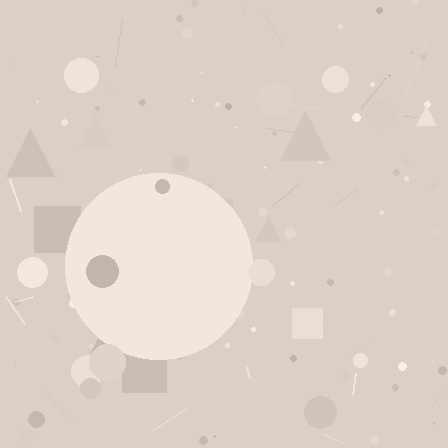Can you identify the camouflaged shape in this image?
The camouflaged shape is a circle.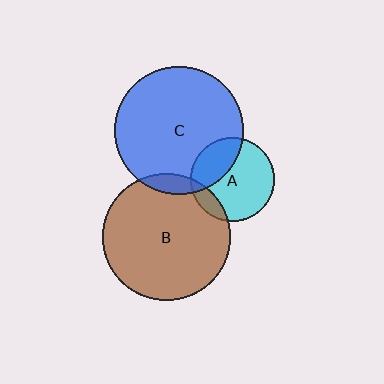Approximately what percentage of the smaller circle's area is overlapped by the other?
Approximately 30%.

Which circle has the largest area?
Circle C (blue).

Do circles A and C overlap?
Yes.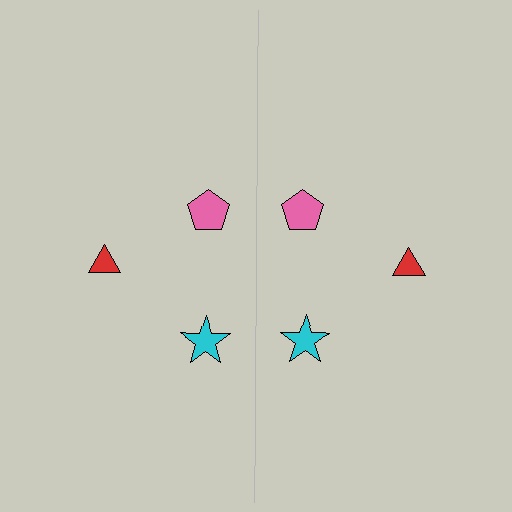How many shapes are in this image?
There are 6 shapes in this image.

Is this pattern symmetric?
Yes, this pattern has bilateral (reflection) symmetry.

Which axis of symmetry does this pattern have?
The pattern has a vertical axis of symmetry running through the center of the image.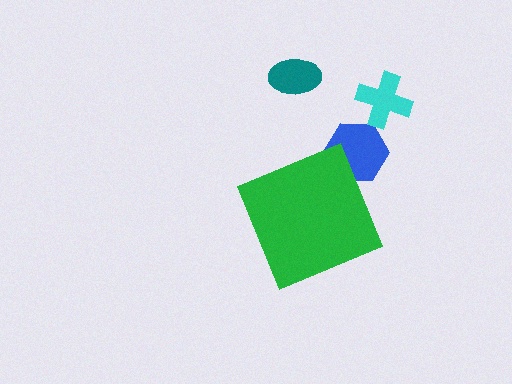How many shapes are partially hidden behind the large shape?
1 shape is partially hidden.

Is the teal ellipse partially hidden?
No, the teal ellipse is fully visible.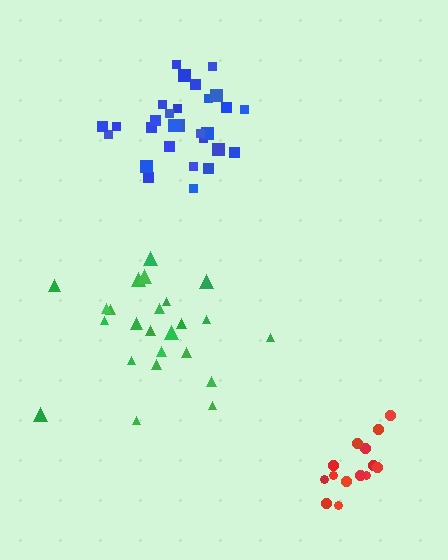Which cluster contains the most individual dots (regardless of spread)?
Blue (29).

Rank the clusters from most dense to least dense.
red, blue, green.